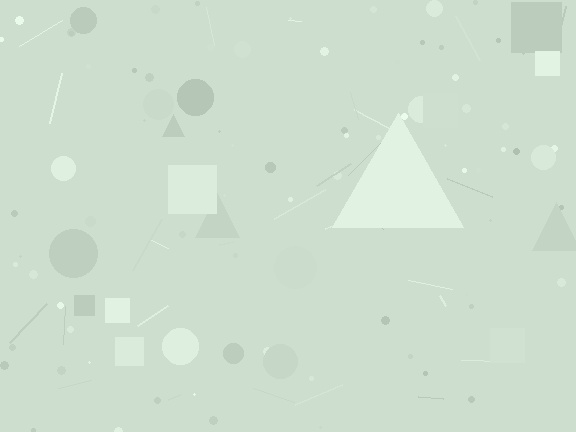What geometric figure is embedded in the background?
A triangle is embedded in the background.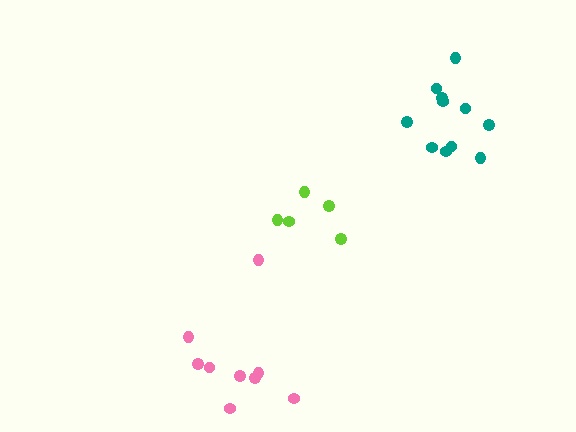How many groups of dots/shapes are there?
There are 3 groups.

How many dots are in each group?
Group 1: 9 dots, Group 2: 11 dots, Group 3: 5 dots (25 total).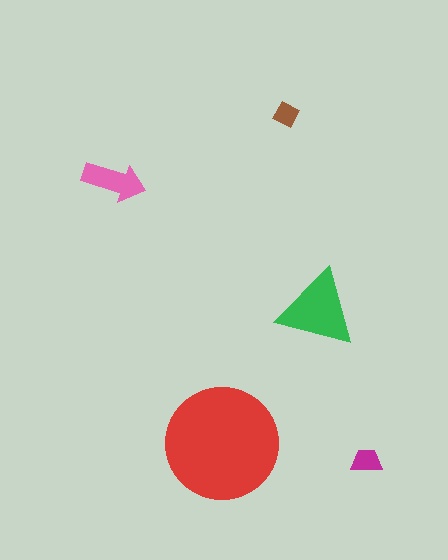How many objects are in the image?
There are 5 objects in the image.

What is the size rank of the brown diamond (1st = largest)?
5th.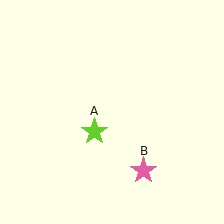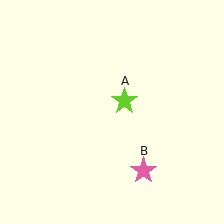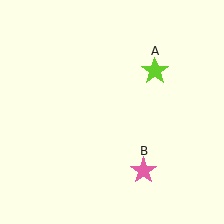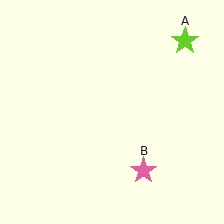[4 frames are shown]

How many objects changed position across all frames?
1 object changed position: lime star (object A).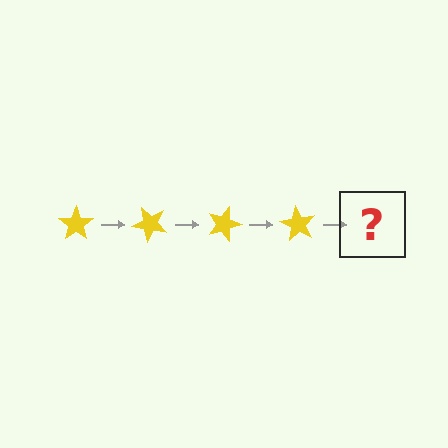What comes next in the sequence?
The next element should be a yellow star rotated 180 degrees.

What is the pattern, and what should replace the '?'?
The pattern is that the star rotates 45 degrees each step. The '?' should be a yellow star rotated 180 degrees.